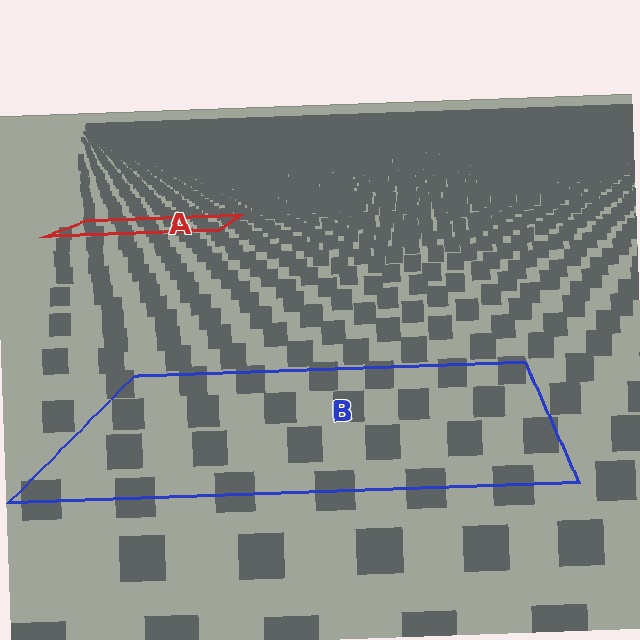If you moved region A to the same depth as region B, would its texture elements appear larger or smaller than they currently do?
They would appear larger. At a closer depth, the same texture elements are projected at a bigger on-screen size.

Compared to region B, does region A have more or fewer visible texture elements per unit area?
Region A has more texture elements per unit area — they are packed more densely because it is farther away.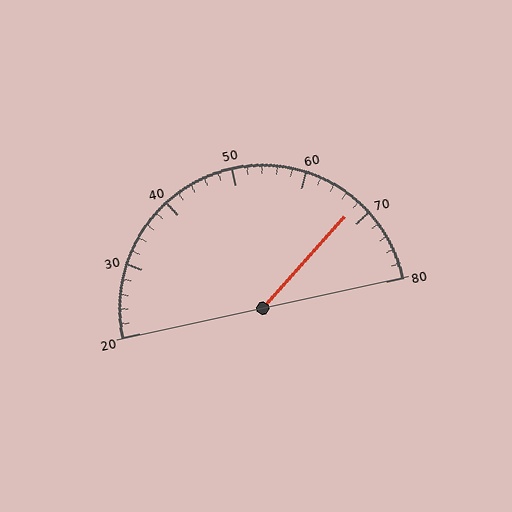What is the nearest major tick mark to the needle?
The nearest major tick mark is 70.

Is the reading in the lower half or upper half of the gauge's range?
The reading is in the upper half of the range (20 to 80).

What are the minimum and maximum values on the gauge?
The gauge ranges from 20 to 80.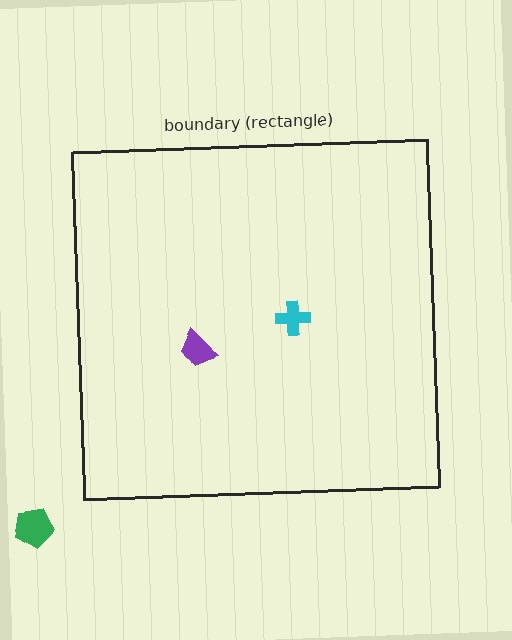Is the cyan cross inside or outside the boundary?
Inside.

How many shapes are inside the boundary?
2 inside, 1 outside.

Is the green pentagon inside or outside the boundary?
Outside.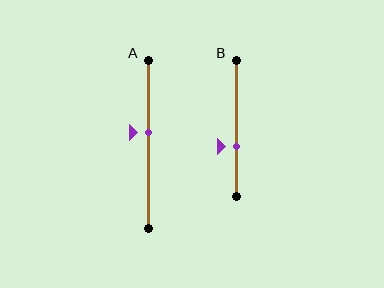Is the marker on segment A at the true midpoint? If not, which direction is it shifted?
No, the marker on segment A is shifted upward by about 7% of the segment length.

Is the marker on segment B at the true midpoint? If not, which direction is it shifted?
No, the marker on segment B is shifted downward by about 13% of the segment length.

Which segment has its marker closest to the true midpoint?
Segment A has its marker closest to the true midpoint.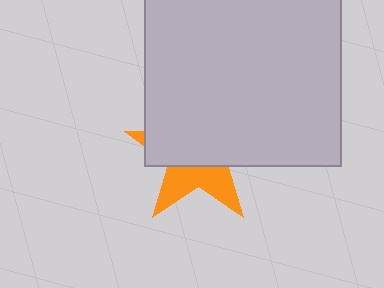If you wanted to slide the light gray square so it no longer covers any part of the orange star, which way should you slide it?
Slide it up — that is the most direct way to separate the two shapes.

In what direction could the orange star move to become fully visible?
The orange star could move down. That would shift it out from behind the light gray square entirely.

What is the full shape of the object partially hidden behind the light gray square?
The partially hidden object is an orange star.